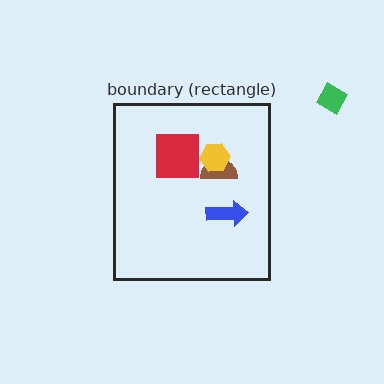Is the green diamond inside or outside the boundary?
Outside.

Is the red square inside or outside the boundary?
Inside.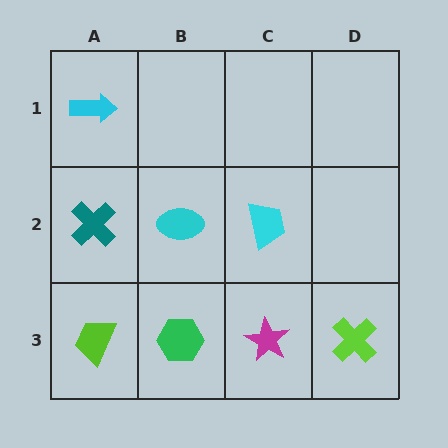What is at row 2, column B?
A cyan ellipse.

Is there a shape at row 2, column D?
No, that cell is empty.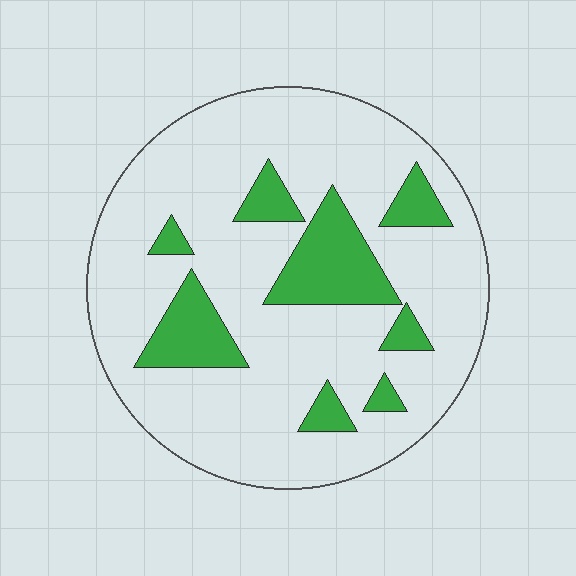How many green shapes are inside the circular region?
8.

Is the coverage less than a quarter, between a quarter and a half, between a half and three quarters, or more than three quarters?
Less than a quarter.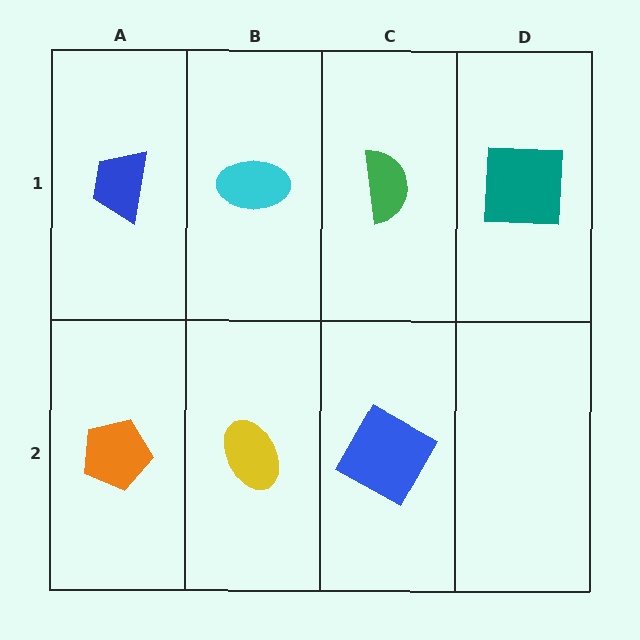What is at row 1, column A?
A blue trapezoid.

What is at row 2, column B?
A yellow ellipse.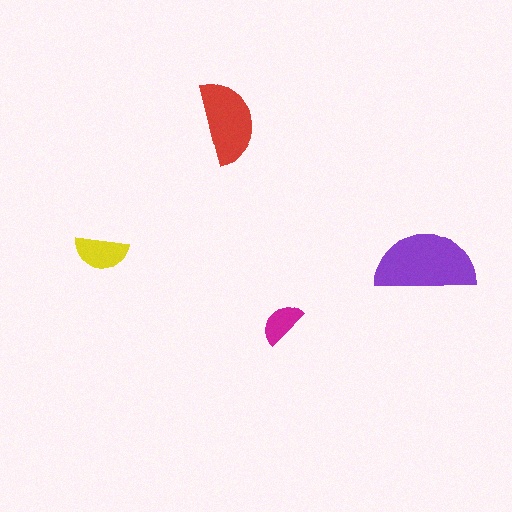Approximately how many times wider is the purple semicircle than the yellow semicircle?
About 2 times wider.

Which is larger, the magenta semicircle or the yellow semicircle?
The yellow one.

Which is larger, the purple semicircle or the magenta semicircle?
The purple one.